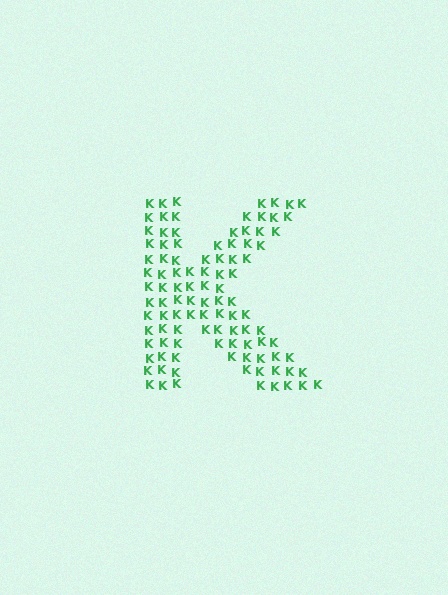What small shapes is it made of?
It is made of small letter K's.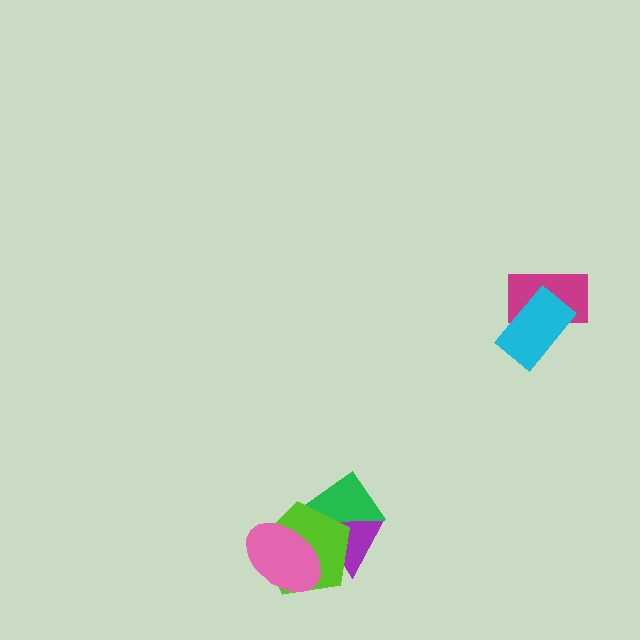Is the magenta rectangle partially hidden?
Yes, it is partially covered by another shape.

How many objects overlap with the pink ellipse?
3 objects overlap with the pink ellipse.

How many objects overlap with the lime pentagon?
3 objects overlap with the lime pentagon.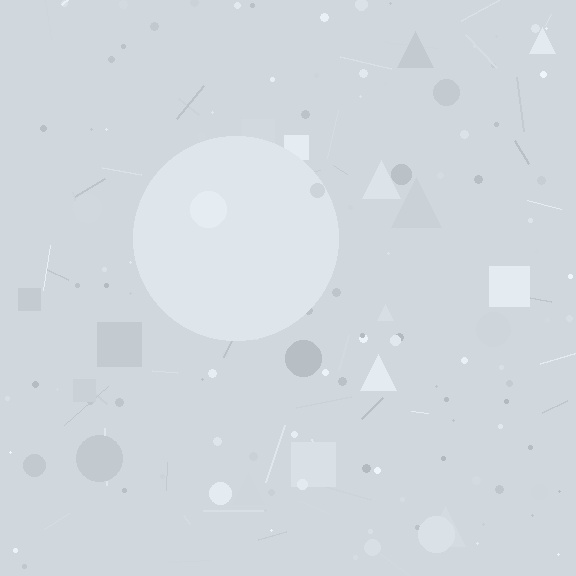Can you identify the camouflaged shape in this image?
The camouflaged shape is a circle.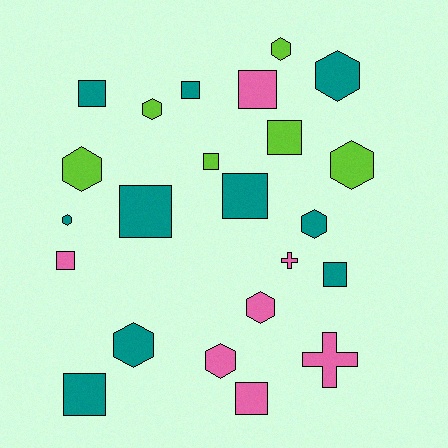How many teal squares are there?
There are 6 teal squares.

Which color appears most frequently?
Teal, with 10 objects.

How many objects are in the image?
There are 23 objects.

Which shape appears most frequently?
Square, with 11 objects.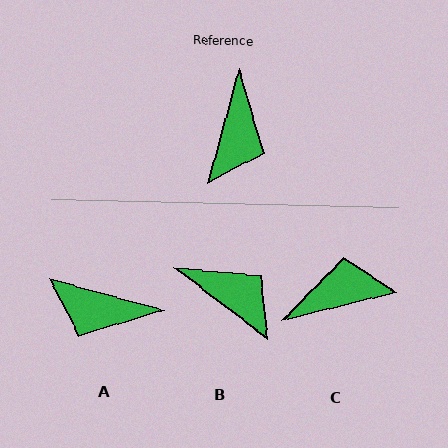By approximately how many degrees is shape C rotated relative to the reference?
Approximately 119 degrees counter-clockwise.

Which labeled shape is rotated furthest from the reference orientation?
C, about 119 degrees away.